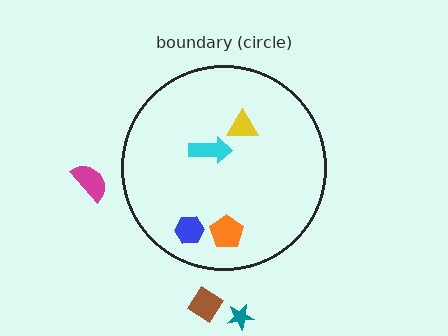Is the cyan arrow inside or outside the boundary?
Inside.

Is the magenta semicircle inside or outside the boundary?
Outside.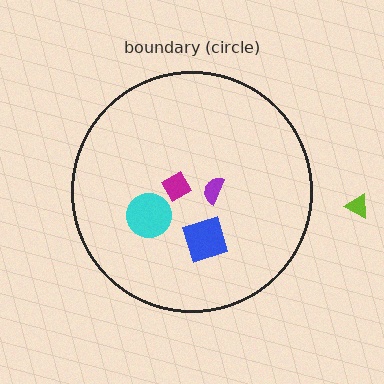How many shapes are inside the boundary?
4 inside, 1 outside.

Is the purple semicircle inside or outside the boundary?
Inside.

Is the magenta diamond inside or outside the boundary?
Inside.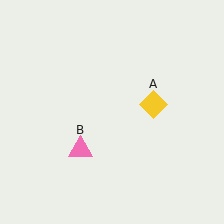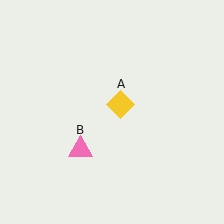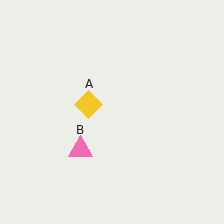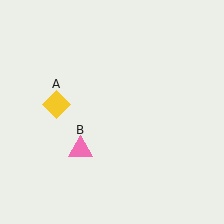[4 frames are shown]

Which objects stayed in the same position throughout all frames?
Pink triangle (object B) remained stationary.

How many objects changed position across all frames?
1 object changed position: yellow diamond (object A).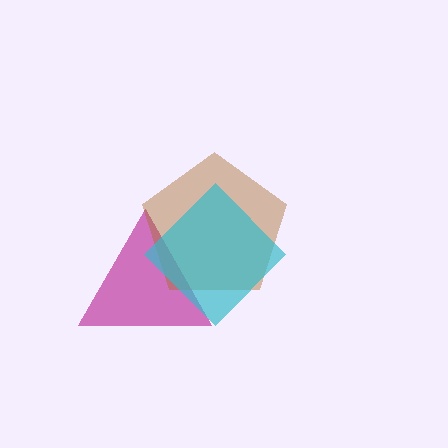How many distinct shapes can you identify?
There are 3 distinct shapes: a magenta triangle, a brown pentagon, a cyan diamond.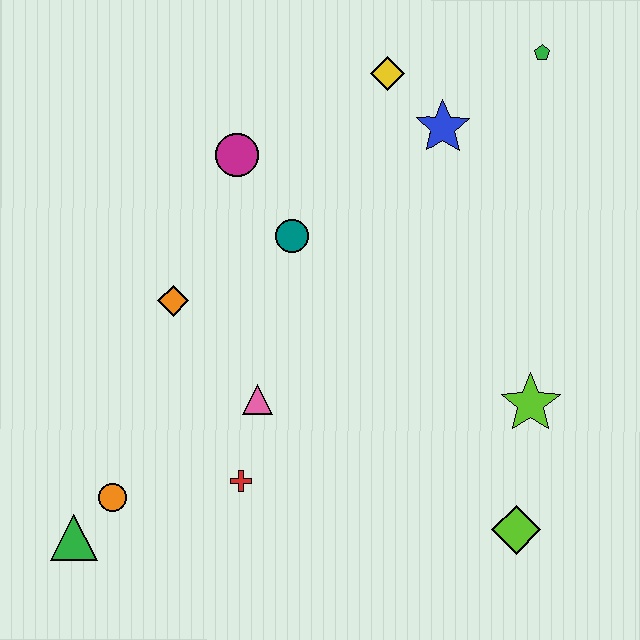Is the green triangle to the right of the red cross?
No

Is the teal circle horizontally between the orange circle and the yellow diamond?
Yes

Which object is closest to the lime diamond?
The lime star is closest to the lime diamond.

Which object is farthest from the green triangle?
The green pentagon is farthest from the green triangle.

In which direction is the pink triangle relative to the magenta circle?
The pink triangle is below the magenta circle.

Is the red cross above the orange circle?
Yes